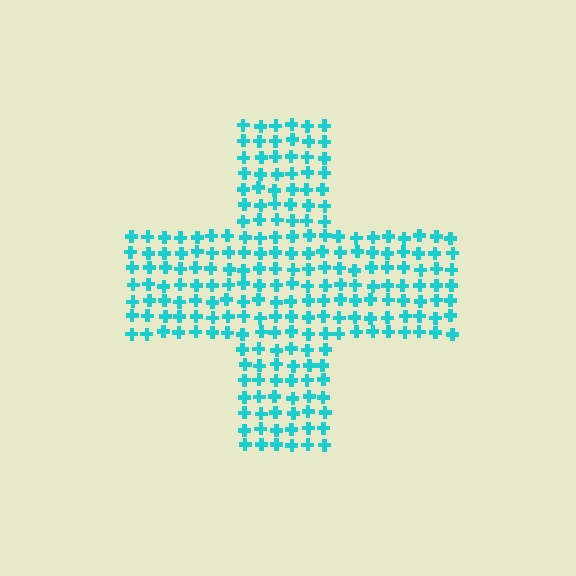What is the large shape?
The large shape is a cross.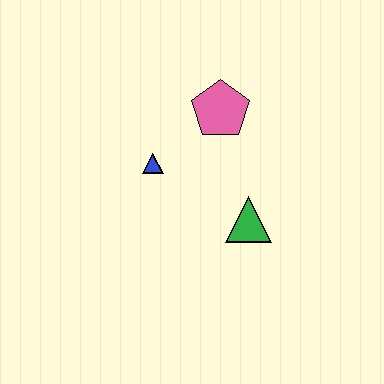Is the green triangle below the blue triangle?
Yes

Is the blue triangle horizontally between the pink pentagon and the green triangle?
No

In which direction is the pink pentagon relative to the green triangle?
The pink pentagon is above the green triangle.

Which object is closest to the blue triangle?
The pink pentagon is closest to the blue triangle.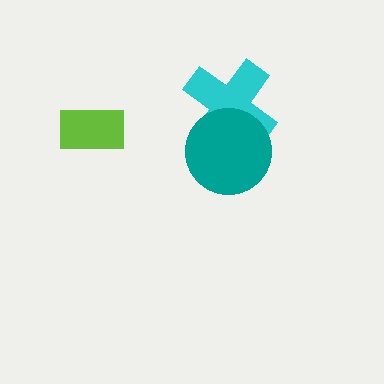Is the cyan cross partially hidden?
Yes, it is partially covered by another shape.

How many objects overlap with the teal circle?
1 object overlaps with the teal circle.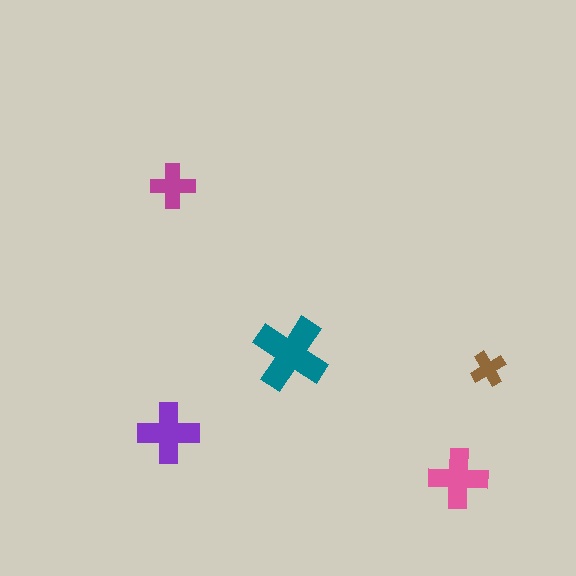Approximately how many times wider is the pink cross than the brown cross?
About 1.5 times wider.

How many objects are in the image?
There are 5 objects in the image.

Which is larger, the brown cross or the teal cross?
The teal one.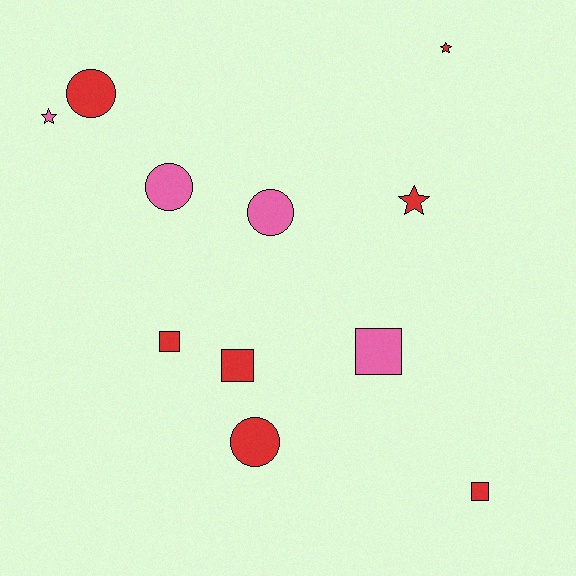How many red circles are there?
There are 2 red circles.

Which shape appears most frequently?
Square, with 4 objects.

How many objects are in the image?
There are 11 objects.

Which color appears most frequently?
Red, with 7 objects.